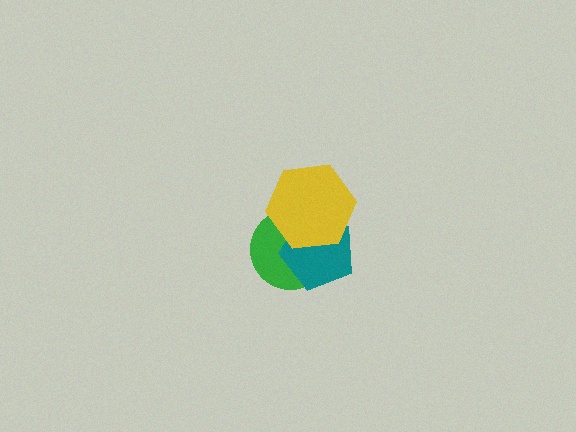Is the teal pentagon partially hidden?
Yes, it is partially covered by another shape.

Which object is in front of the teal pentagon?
The yellow hexagon is in front of the teal pentagon.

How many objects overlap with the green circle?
2 objects overlap with the green circle.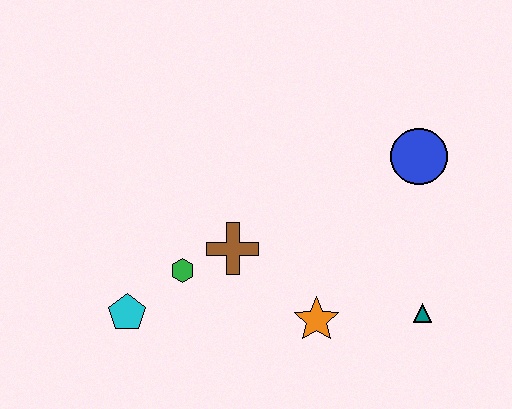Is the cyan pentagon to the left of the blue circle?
Yes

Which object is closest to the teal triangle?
The orange star is closest to the teal triangle.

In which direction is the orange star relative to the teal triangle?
The orange star is to the left of the teal triangle.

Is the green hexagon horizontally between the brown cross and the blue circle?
No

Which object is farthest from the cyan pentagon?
The blue circle is farthest from the cyan pentagon.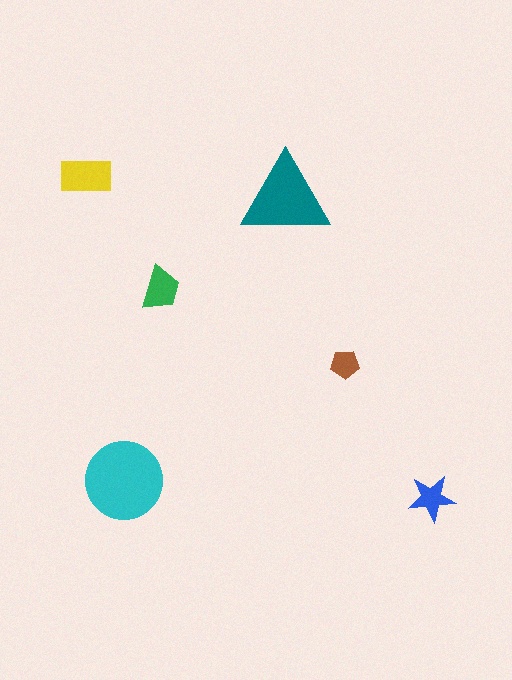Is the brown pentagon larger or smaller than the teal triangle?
Smaller.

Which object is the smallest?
The brown pentagon.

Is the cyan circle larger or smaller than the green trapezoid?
Larger.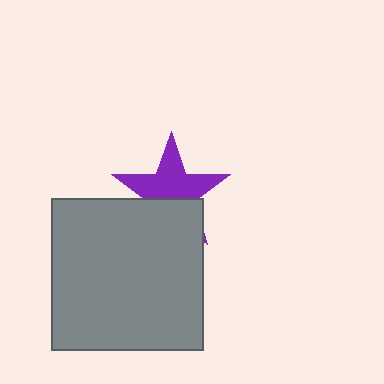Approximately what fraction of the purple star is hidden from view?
Roughly 40% of the purple star is hidden behind the gray square.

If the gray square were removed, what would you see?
You would see the complete purple star.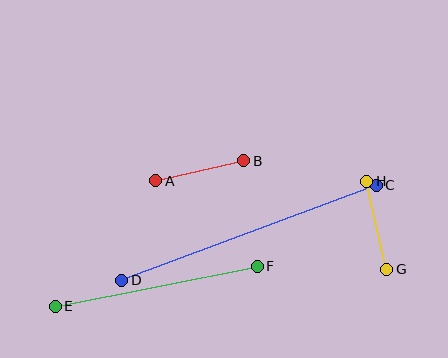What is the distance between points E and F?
The distance is approximately 206 pixels.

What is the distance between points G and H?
The distance is approximately 90 pixels.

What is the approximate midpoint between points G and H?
The midpoint is at approximately (377, 225) pixels.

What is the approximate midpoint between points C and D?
The midpoint is at approximately (249, 233) pixels.